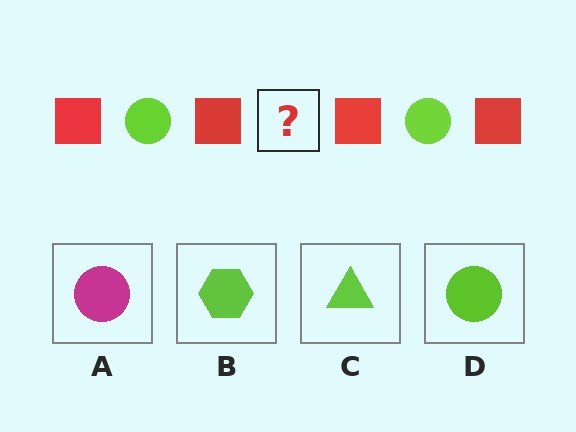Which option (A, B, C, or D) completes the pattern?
D.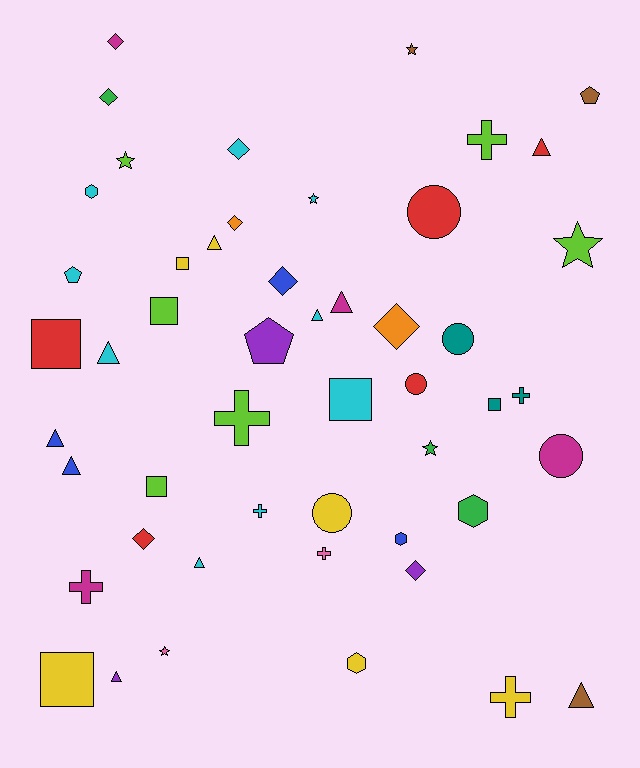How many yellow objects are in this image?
There are 6 yellow objects.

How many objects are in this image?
There are 50 objects.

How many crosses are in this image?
There are 7 crosses.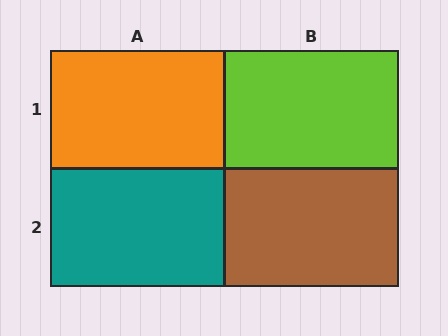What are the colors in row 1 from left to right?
Orange, lime.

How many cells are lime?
1 cell is lime.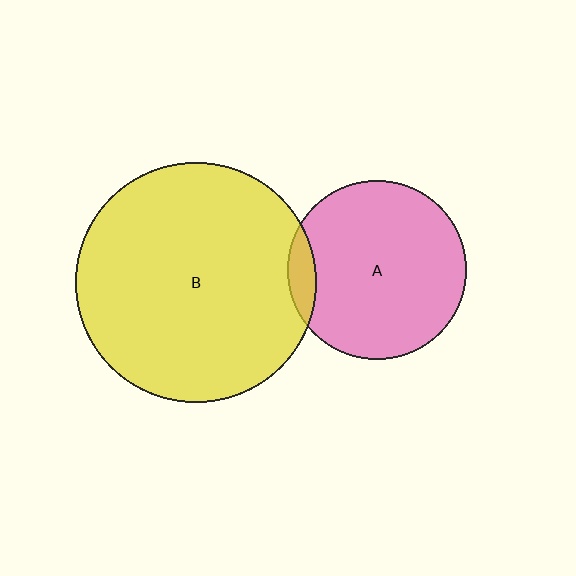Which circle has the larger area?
Circle B (yellow).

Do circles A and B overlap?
Yes.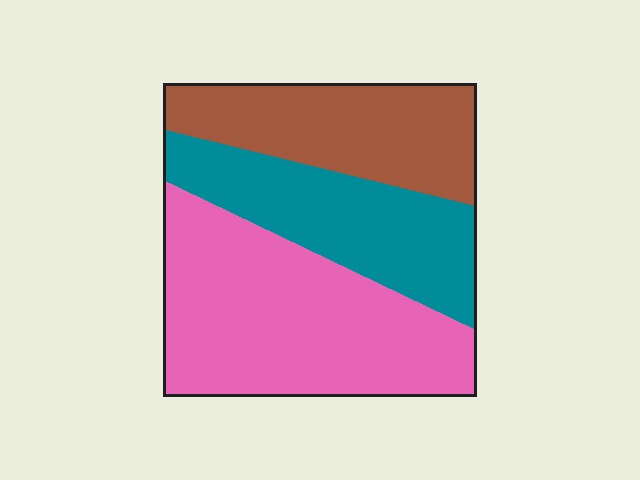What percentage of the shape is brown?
Brown covers 27% of the shape.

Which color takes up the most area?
Pink, at roughly 45%.